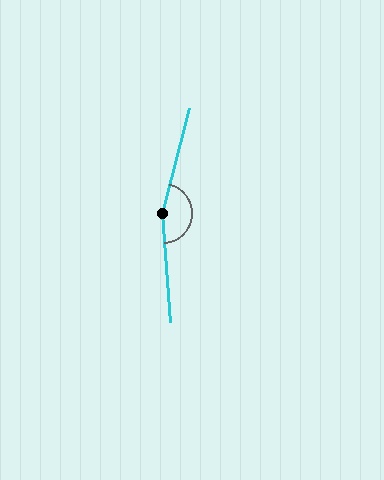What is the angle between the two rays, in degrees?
Approximately 162 degrees.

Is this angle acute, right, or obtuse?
It is obtuse.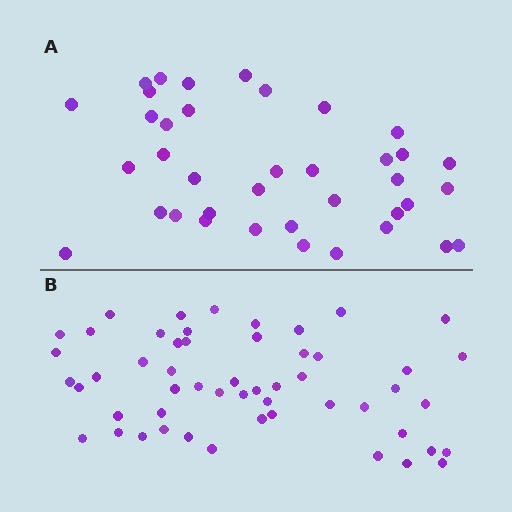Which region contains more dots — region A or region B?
Region B (the bottom region) has more dots.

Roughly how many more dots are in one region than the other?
Region B has approximately 15 more dots than region A.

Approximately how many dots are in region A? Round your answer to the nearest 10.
About 40 dots. (The exact count is 38, which rounds to 40.)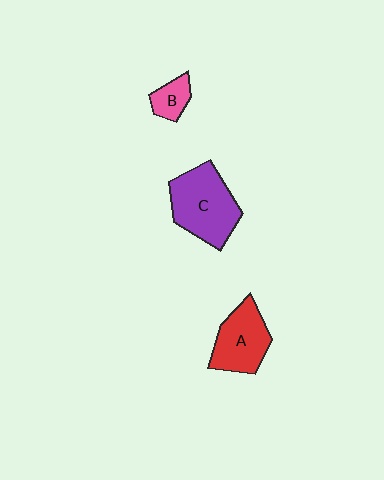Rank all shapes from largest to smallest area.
From largest to smallest: C (purple), A (red), B (pink).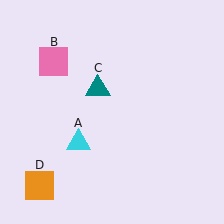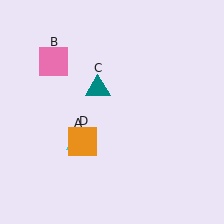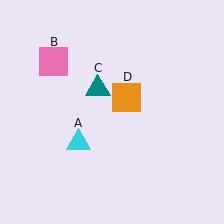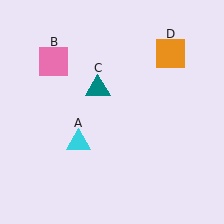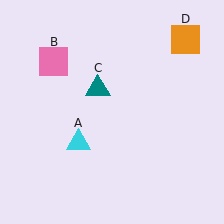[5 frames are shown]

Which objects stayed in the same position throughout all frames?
Cyan triangle (object A) and pink square (object B) and teal triangle (object C) remained stationary.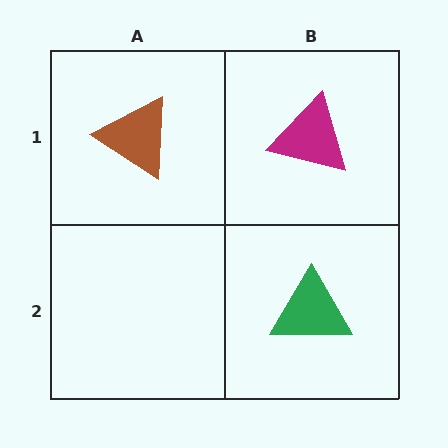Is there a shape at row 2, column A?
No, that cell is empty.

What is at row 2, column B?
A green triangle.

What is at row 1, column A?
A brown triangle.